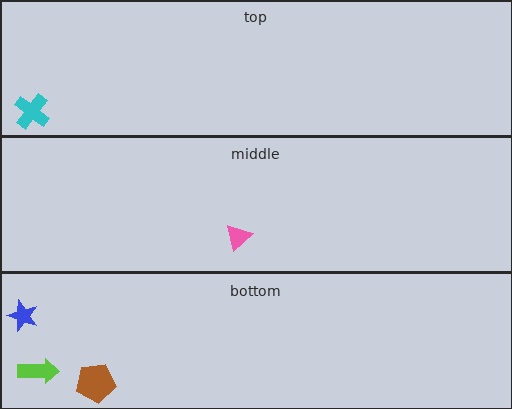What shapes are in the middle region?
The pink triangle.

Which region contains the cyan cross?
The top region.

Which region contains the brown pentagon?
The bottom region.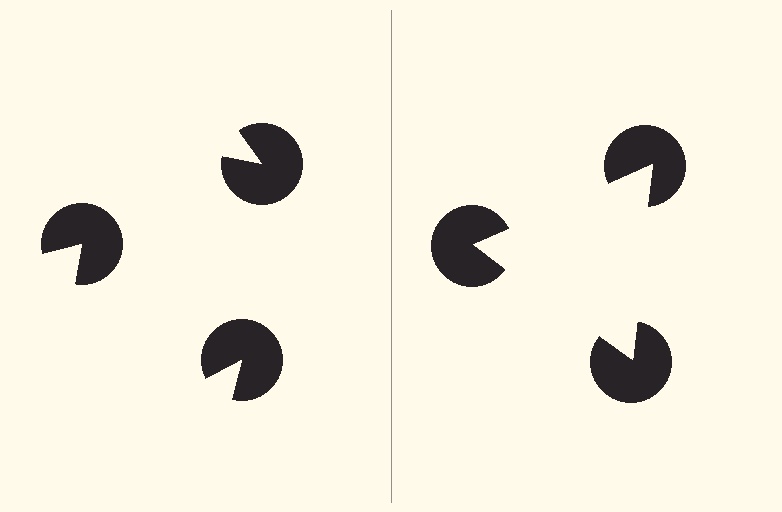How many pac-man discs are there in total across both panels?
6 — 3 on each side.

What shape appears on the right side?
An illusory triangle.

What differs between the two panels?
The pac-man discs are positioned identically on both sides; only the wedge orientations differ. On the right they align to a triangle; on the left they are misaligned.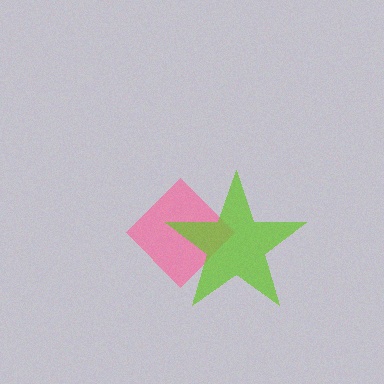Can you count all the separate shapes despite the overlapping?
Yes, there are 2 separate shapes.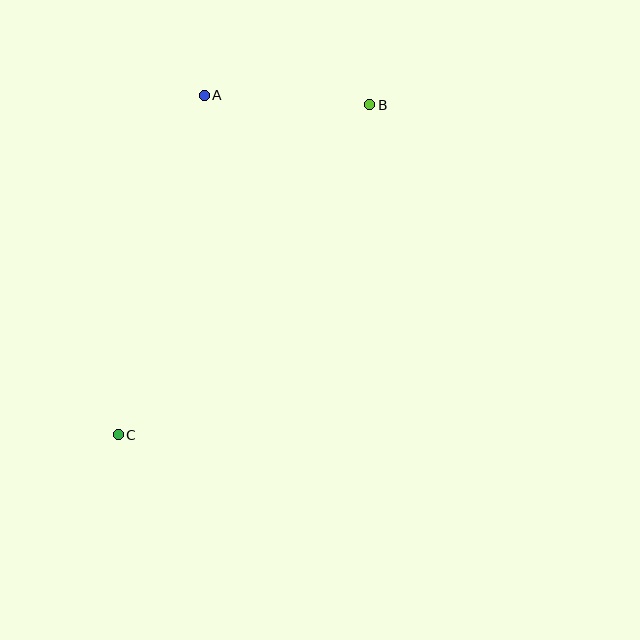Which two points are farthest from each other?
Points B and C are farthest from each other.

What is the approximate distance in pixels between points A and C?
The distance between A and C is approximately 350 pixels.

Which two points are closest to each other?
Points A and B are closest to each other.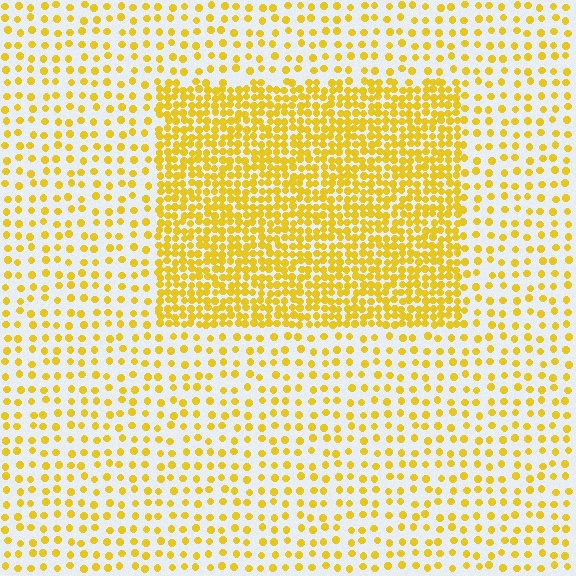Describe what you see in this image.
The image contains small yellow elements arranged at two different densities. A rectangle-shaped region is visible where the elements are more densely packed than the surrounding area.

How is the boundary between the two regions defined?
The boundary is defined by a change in element density (approximately 2.7x ratio). All elements are the same color, size, and shape.